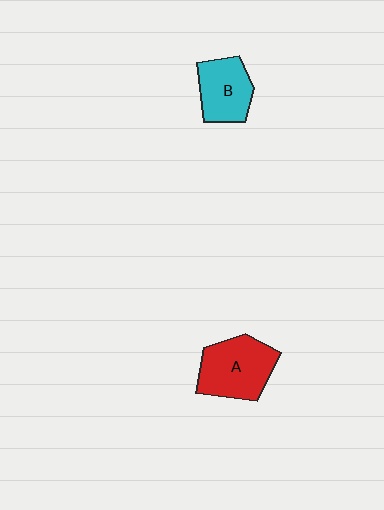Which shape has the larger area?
Shape A (red).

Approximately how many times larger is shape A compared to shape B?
Approximately 1.3 times.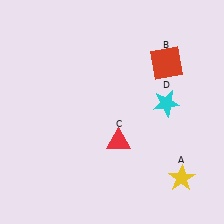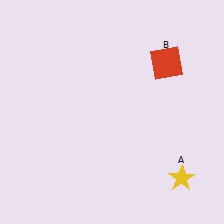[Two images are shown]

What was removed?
The cyan star (D), the red triangle (C) were removed in Image 2.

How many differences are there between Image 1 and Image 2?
There are 2 differences between the two images.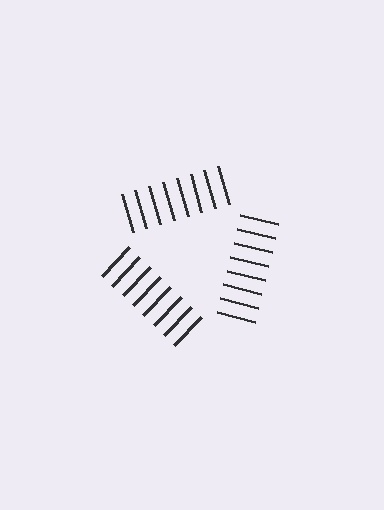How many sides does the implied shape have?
3 sides — the line-ends trace a triangle.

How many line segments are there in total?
24 — 8 along each of the 3 edges.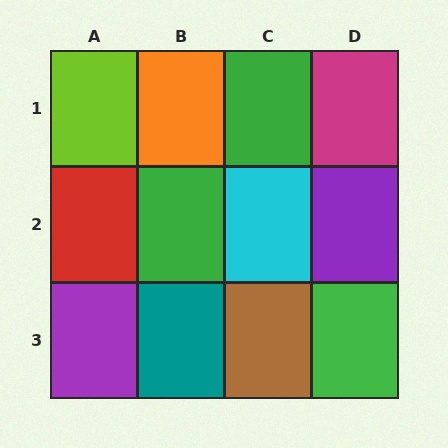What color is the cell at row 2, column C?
Cyan.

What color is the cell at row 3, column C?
Brown.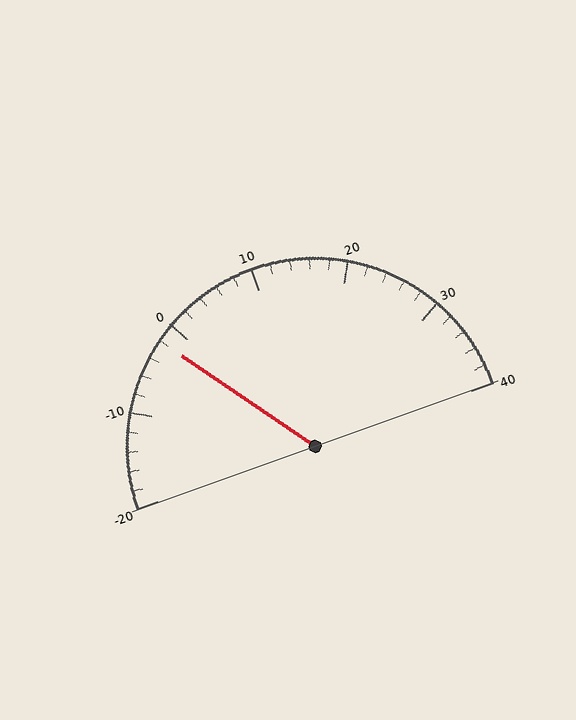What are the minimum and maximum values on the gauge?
The gauge ranges from -20 to 40.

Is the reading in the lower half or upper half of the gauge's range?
The reading is in the lower half of the range (-20 to 40).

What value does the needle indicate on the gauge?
The needle indicates approximately -2.